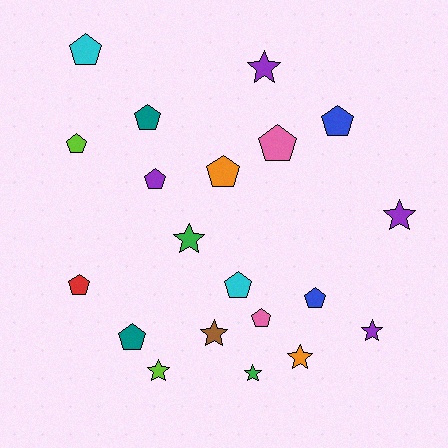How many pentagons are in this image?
There are 12 pentagons.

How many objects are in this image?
There are 20 objects.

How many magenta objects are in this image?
There are no magenta objects.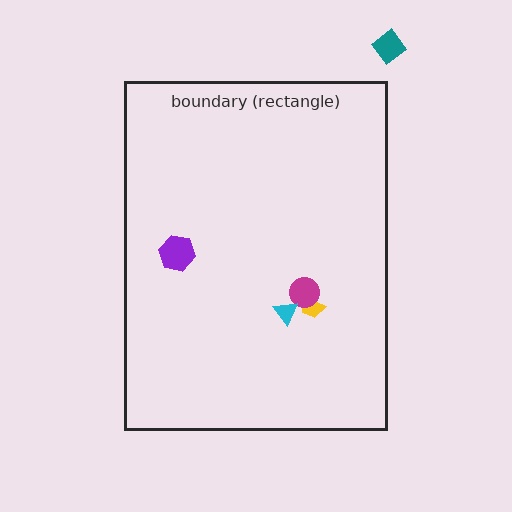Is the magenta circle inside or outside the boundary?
Inside.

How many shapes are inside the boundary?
4 inside, 1 outside.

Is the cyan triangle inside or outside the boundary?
Inside.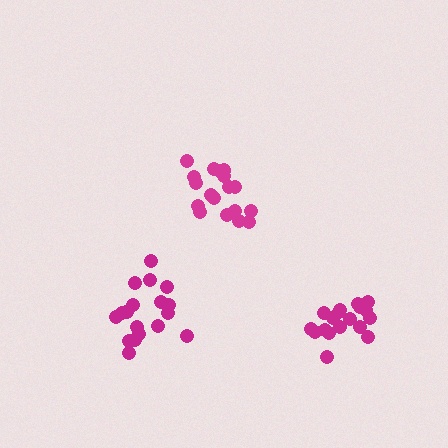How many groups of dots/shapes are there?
There are 3 groups.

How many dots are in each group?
Group 1: 19 dots, Group 2: 18 dots, Group 3: 18 dots (55 total).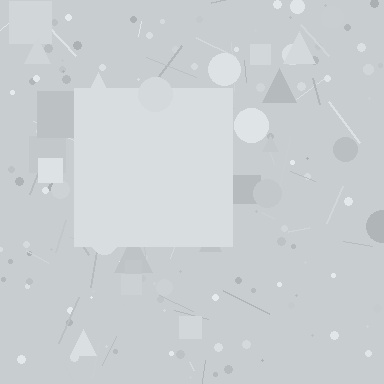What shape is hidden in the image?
A square is hidden in the image.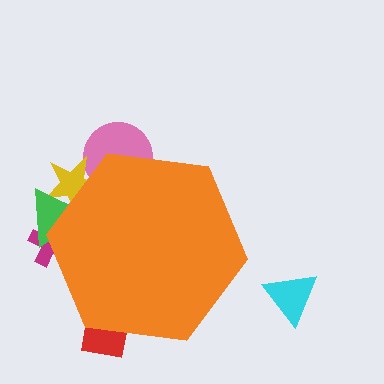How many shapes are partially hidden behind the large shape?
5 shapes are partially hidden.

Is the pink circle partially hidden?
Yes, the pink circle is partially hidden behind the orange hexagon.